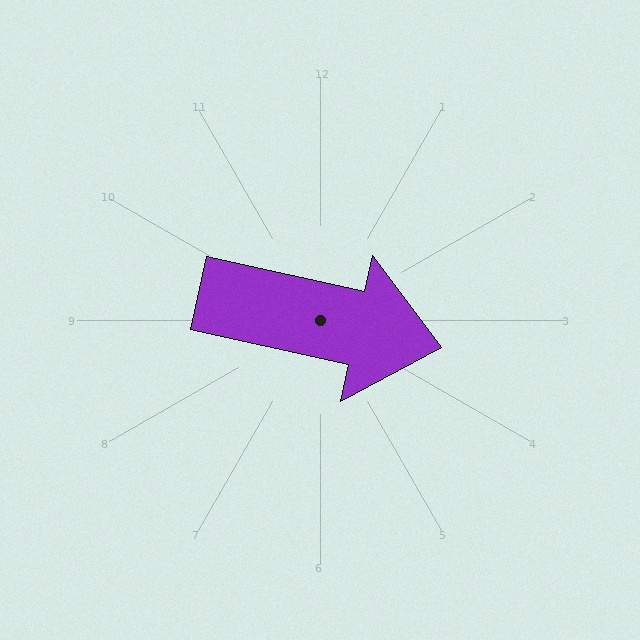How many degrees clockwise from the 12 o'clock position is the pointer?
Approximately 103 degrees.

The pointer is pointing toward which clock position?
Roughly 3 o'clock.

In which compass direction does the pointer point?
East.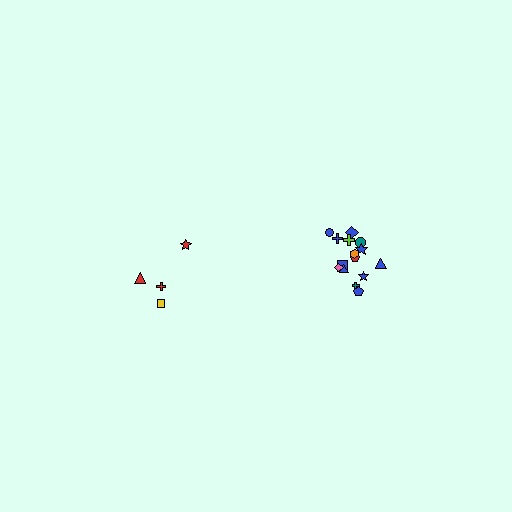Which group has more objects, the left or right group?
The right group.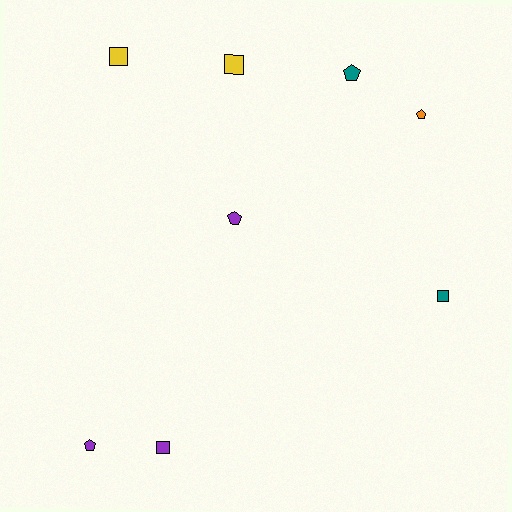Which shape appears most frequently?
Square, with 4 objects.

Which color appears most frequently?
Purple, with 3 objects.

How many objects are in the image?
There are 8 objects.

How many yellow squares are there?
There are 2 yellow squares.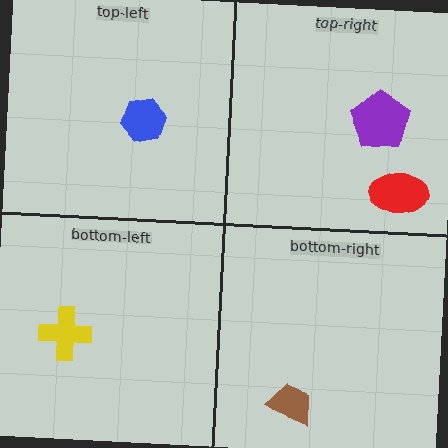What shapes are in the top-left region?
The blue hexagon.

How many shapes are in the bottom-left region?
1.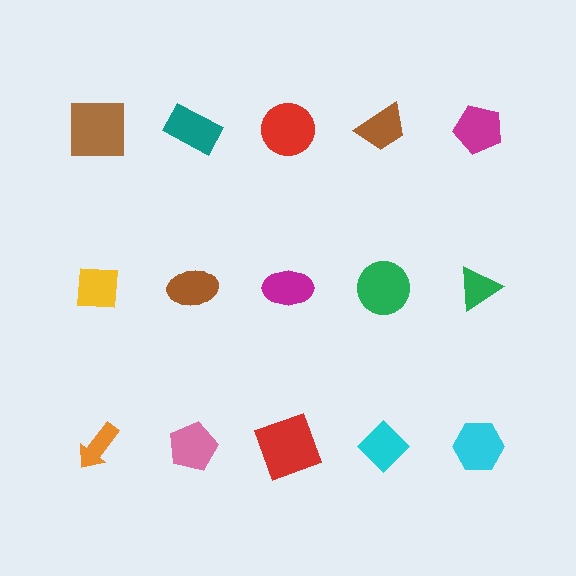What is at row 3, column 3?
A red square.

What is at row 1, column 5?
A magenta pentagon.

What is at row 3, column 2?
A pink pentagon.